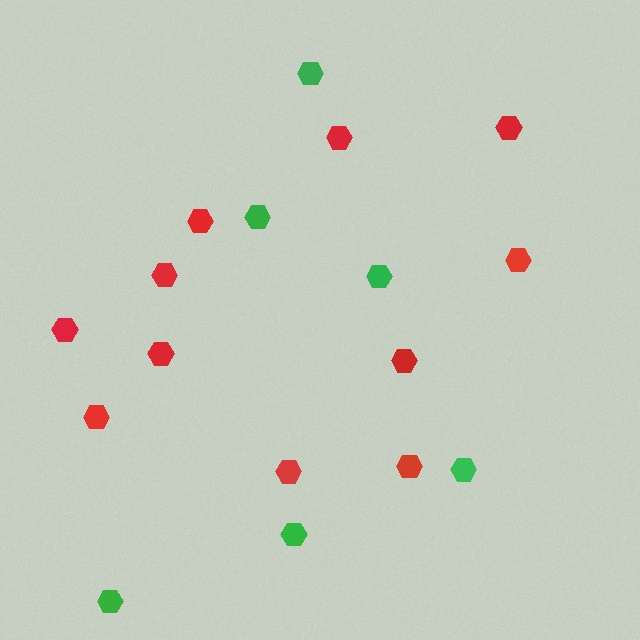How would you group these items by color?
There are 2 groups: one group of red hexagons (11) and one group of green hexagons (6).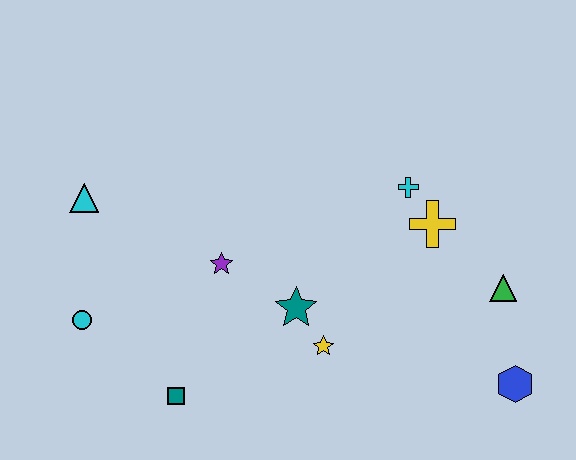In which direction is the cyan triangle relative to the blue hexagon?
The cyan triangle is to the left of the blue hexagon.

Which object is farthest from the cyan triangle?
The blue hexagon is farthest from the cyan triangle.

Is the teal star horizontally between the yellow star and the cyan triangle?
Yes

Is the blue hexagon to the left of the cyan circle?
No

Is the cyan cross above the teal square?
Yes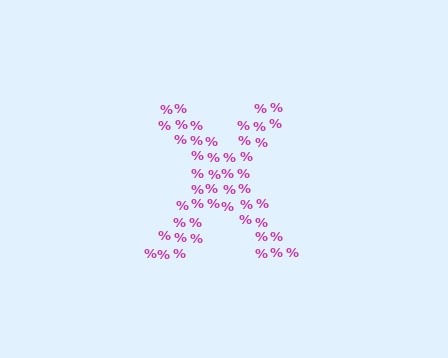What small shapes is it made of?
It is made of small percent signs.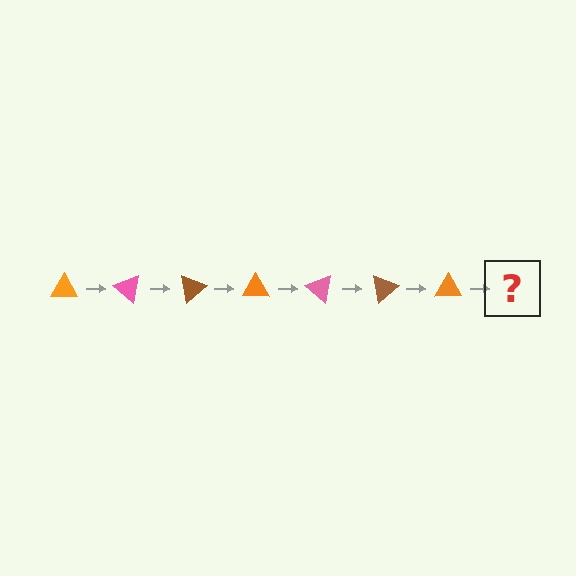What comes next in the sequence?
The next element should be a pink triangle, rotated 280 degrees from the start.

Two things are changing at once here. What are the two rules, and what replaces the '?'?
The two rules are that it rotates 40 degrees each step and the color cycles through orange, pink, and brown. The '?' should be a pink triangle, rotated 280 degrees from the start.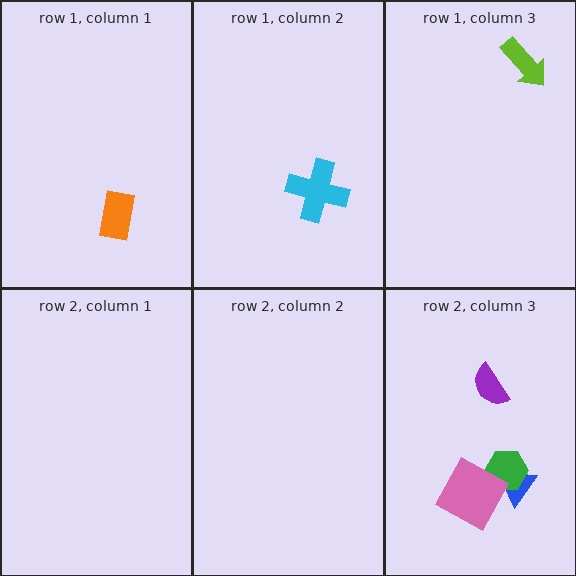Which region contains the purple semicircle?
The row 2, column 3 region.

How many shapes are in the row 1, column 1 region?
1.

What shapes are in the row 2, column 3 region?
The blue triangle, the purple semicircle, the green hexagon, the pink square.